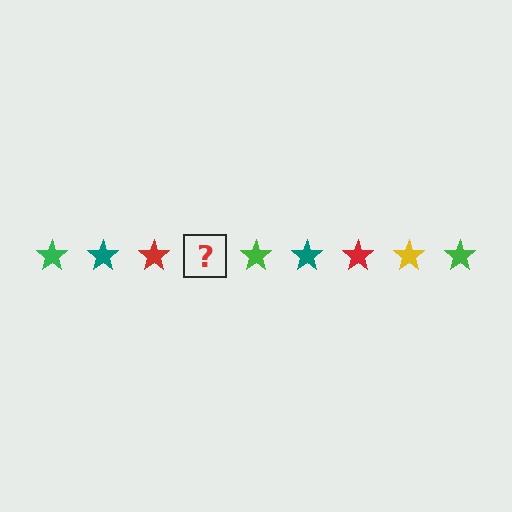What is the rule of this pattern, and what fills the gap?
The rule is that the pattern cycles through green, teal, red, yellow stars. The gap should be filled with a yellow star.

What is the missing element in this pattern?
The missing element is a yellow star.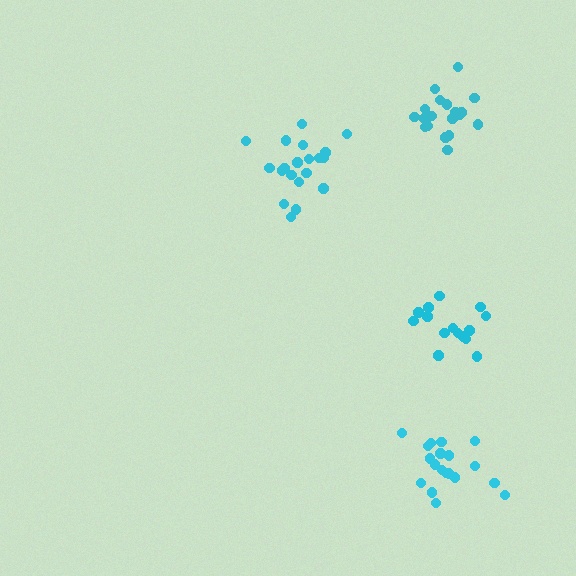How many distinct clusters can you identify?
There are 4 distinct clusters.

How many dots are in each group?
Group 1: 19 dots, Group 2: 20 dots, Group 3: 15 dots, Group 4: 20 dots (74 total).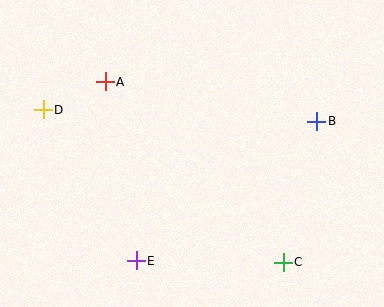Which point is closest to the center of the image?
Point A at (105, 82) is closest to the center.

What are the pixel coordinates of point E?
Point E is at (136, 261).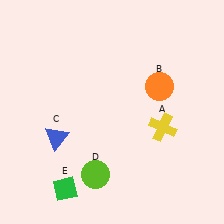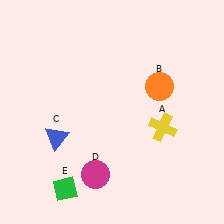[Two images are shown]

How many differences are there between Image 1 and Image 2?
There is 1 difference between the two images.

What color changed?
The circle (D) changed from lime in Image 1 to magenta in Image 2.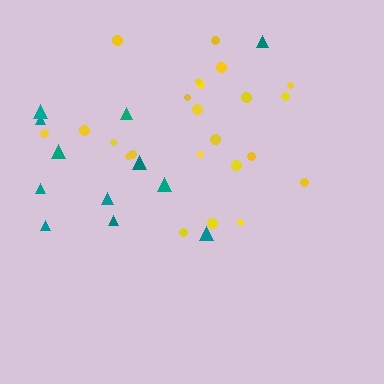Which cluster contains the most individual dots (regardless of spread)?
Yellow (23).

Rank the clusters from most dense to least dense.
yellow, teal.